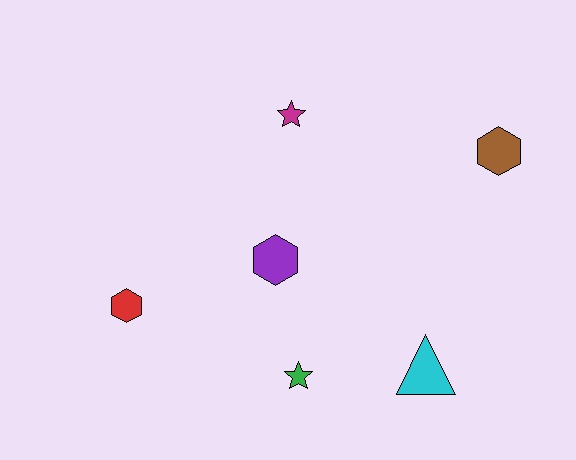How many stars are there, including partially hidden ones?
There are 2 stars.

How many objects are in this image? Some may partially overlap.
There are 6 objects.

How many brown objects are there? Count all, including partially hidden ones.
There is 1 brown object.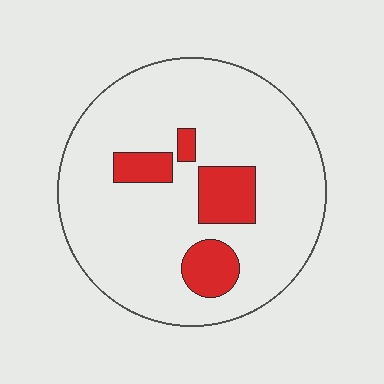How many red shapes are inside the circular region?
4.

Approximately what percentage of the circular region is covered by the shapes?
Approximately 15%.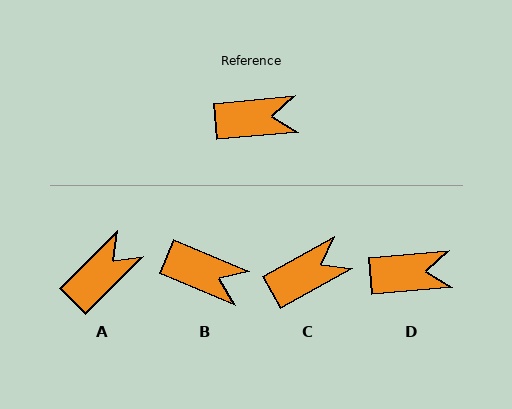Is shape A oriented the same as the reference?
No, it is off by about 40 degrees.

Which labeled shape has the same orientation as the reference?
D.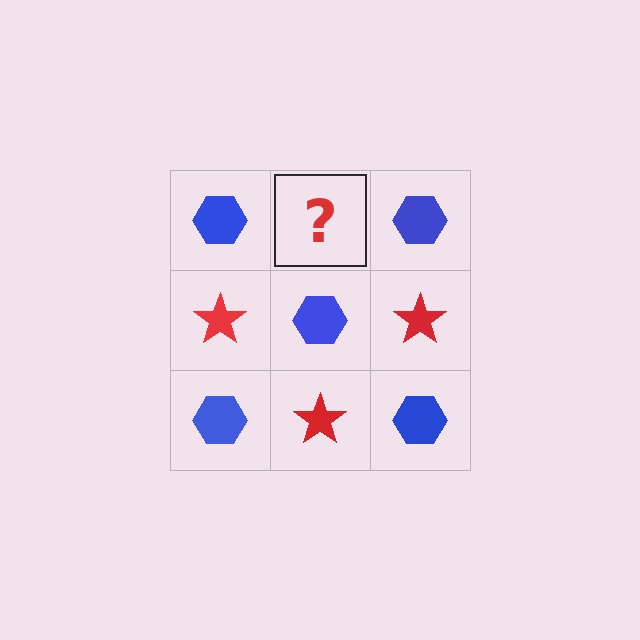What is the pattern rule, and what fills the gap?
The rule is that it alternates blue hexagon and red star in a checkerboard pattern. The gap should be filled with a red star.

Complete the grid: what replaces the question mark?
The question mark should be replaced with a red star.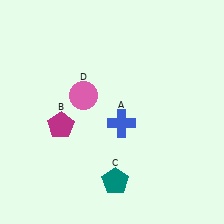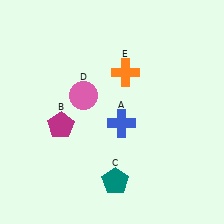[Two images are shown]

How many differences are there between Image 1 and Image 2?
There is 1 difference between the two images.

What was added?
An orange cross (E) was added in Image 2.